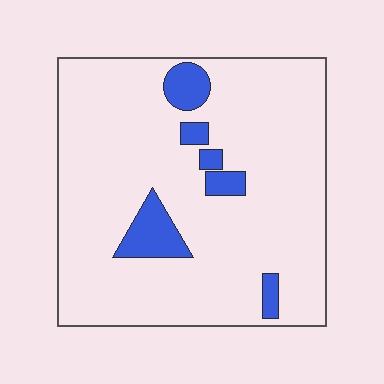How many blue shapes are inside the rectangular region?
6.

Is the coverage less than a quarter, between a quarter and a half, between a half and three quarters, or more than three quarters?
Less than a quarter.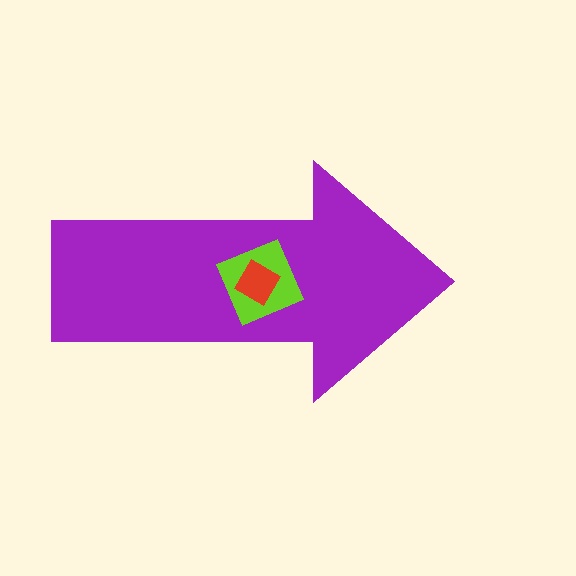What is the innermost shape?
The red diamond.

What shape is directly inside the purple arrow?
The lime square.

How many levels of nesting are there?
3.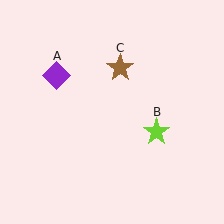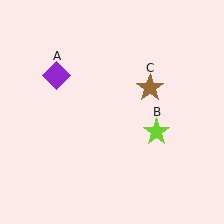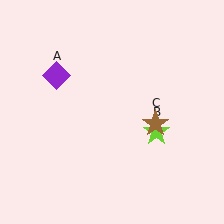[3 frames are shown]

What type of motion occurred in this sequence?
The brown star (object C) rotated clockwise around the center of the scene.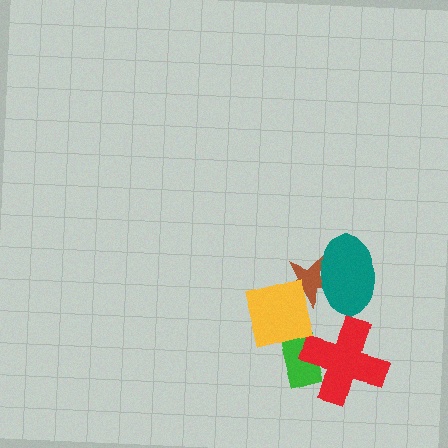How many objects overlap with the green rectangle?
2 objects overlap with the green rectangle.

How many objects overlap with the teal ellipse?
1 object overlaps with the teal ellipse.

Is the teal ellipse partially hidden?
No, no other shape covers it.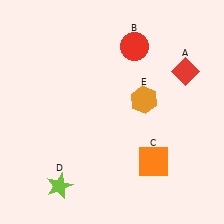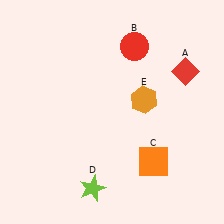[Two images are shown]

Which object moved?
The lime star (D) moved right.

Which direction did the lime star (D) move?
The lime star (D) moved right.